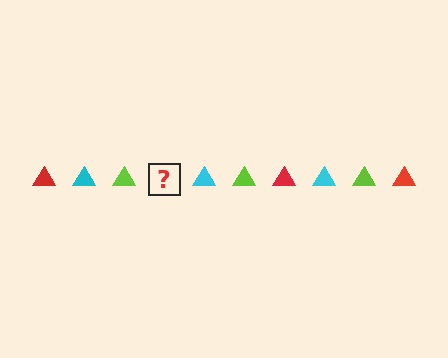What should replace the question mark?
The question mark should be replaced with a red triangle.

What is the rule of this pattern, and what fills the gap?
The rule is that the pattern cycles through red, cyan, lime triangles. The gap should be filled with a red triangle.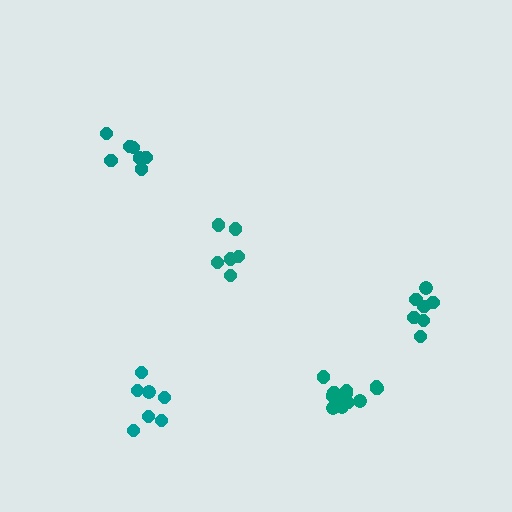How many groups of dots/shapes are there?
There are 5 groups.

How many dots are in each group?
Group 1: 7 dots, Group 2: 7 dots, Group 3: 12 dots, Group 4: 6 dots, Group 5: 7 dots (39 total).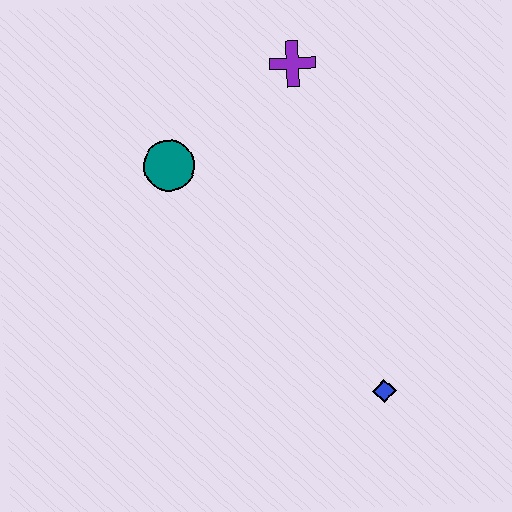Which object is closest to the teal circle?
The purple cross is closest to the teal circle.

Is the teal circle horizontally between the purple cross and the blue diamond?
No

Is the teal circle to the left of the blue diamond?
Yes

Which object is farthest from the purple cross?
The blue diamond is farthest from the purple cross.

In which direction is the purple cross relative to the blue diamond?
The purple cross is above the blue diamond.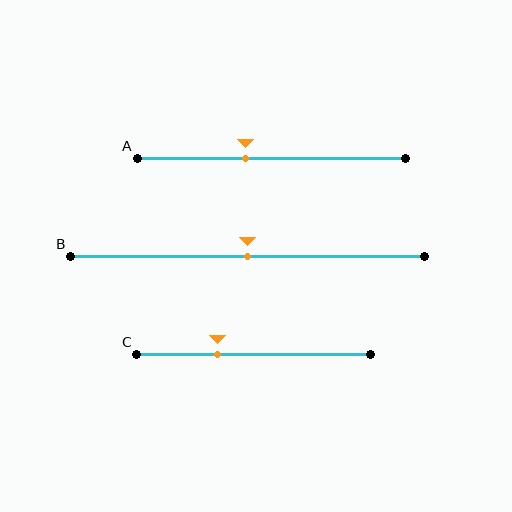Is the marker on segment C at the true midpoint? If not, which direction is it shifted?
No, the marker on segment C is shifted to the left by about 15% of the segment length.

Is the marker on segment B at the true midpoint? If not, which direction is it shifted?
Yes, the marker on segment B is at the true midpoint.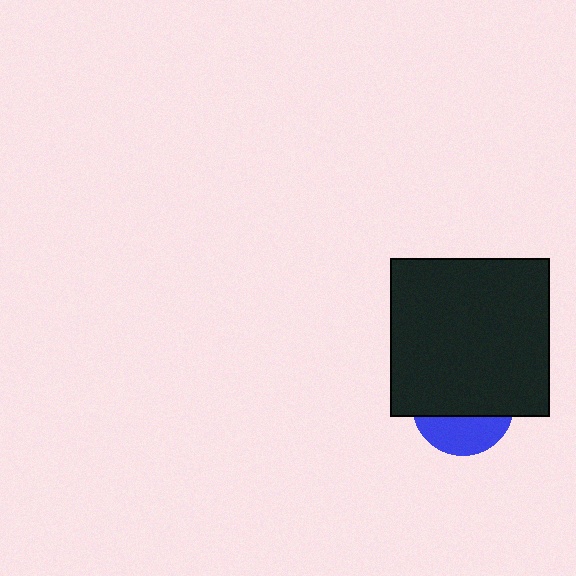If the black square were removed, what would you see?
You would see the complete blue circle.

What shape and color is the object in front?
The object in front is a black square.